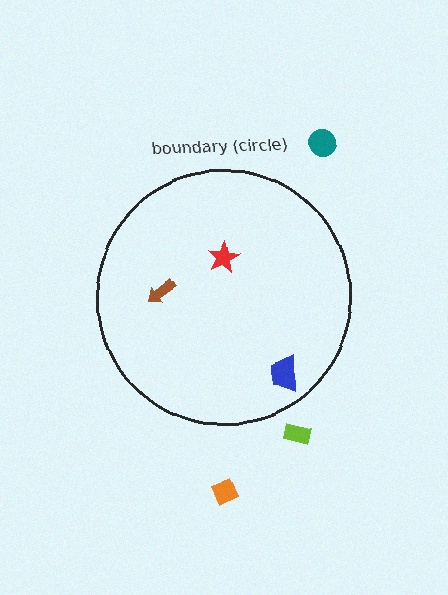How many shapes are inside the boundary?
3 inside, 3 outside.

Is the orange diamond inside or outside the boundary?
Outside.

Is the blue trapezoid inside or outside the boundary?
Inside.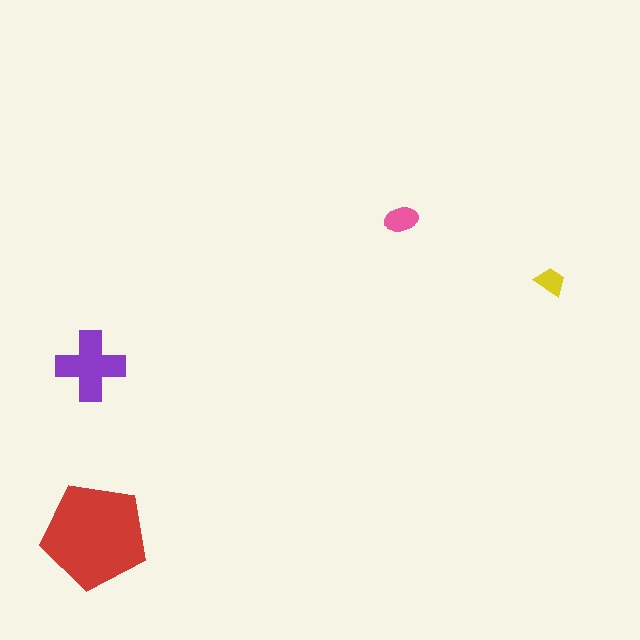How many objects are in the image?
There are 4 objects in the image.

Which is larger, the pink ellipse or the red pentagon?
The red pentagon.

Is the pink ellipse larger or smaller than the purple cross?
Smaller.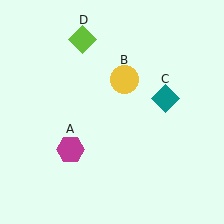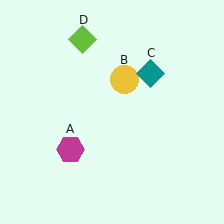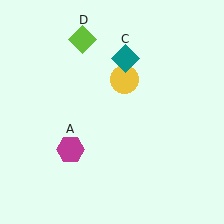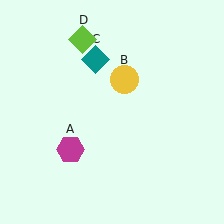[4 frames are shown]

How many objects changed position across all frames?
1 object changed position: teal diamond (object C).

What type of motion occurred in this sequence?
The teal diamond (object C) rotated counterclockwise around the center of the scene.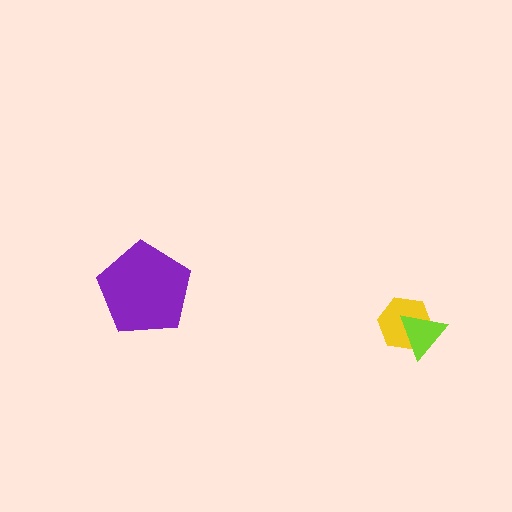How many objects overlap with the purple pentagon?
0 objects overlap with the purple pentagon.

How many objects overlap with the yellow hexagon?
1 object overlaps with the yellow hexagon.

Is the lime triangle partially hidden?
No, no other shape covers it.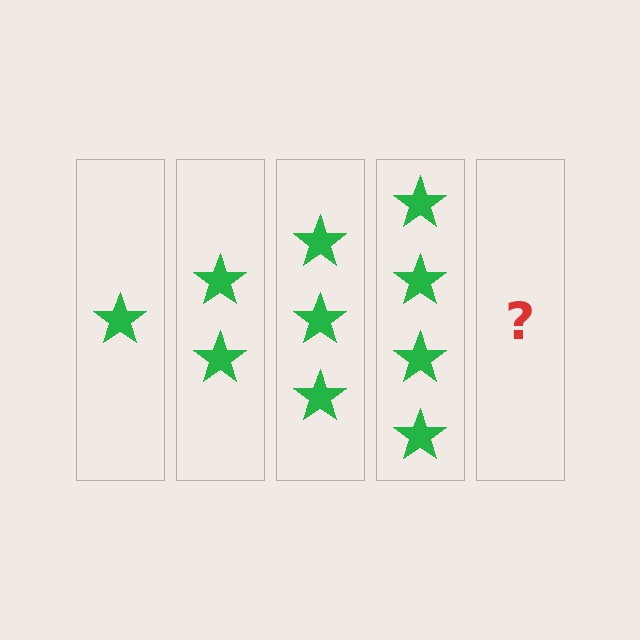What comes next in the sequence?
The next element should be 5 stars.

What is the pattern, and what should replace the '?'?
The pattern is that each step adds one more star. The '?' should be 5 stars.